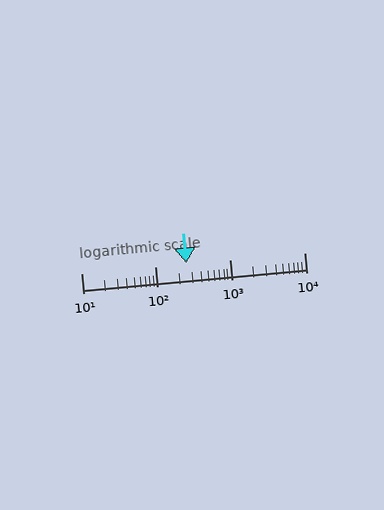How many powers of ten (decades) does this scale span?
The scale spans 3 decades, from 10 to 10000.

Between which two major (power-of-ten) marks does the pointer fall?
The pointer is between 100 and 1000.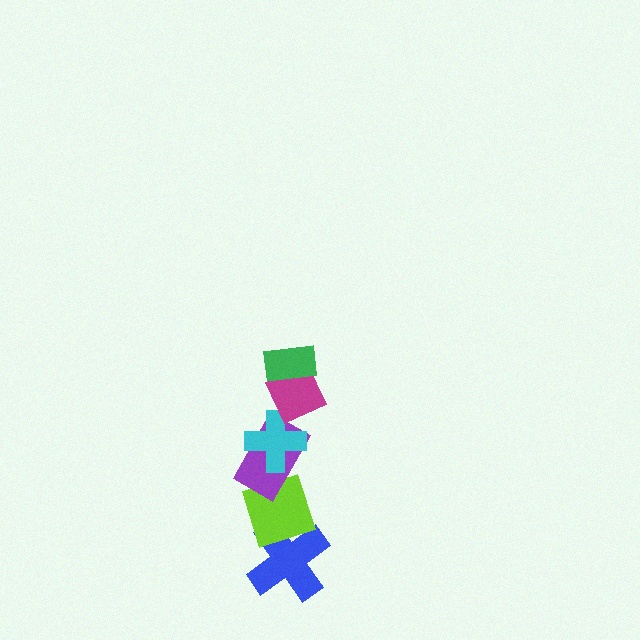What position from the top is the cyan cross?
The cyan cross is 3rd from the top.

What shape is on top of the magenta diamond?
The green rectangle is on top of the magenta diamond.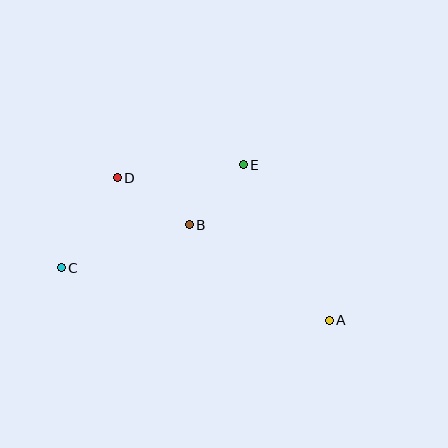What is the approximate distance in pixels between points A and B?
The distance between A and B is approximately 169 pixels.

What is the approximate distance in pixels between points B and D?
The distance between B and D is approximately 86 pixels.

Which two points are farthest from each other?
Points A and C are farthest from each other.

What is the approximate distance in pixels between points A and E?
The distance between A and E is approximately 178 pixels.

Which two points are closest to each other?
Points B and E are closest to each other.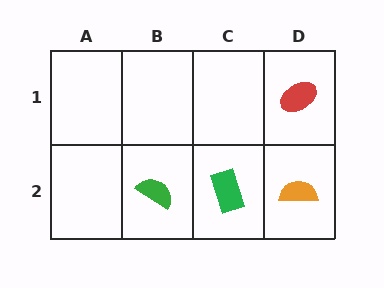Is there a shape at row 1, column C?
No, that cell is empty.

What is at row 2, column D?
An orange semicircle.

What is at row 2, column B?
A green semicircle.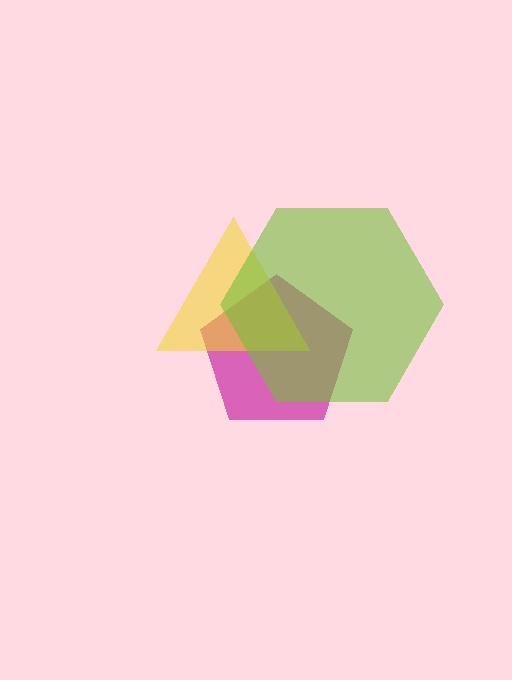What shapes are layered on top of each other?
The layered shapes are: a magenta pentagon, a yellow triangle, a lime hexagon.